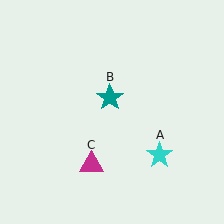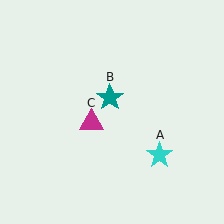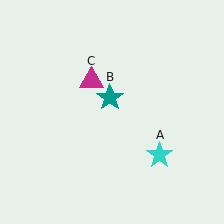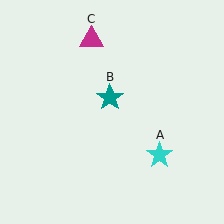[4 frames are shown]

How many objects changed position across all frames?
1 object changed position: magenta triangle (object C).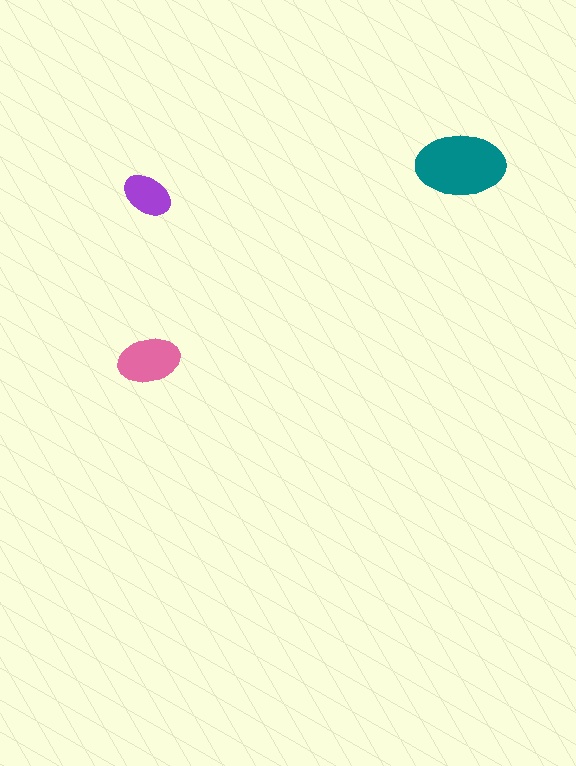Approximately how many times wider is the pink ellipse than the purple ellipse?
About 1.5 times wider.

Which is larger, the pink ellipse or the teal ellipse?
The teal one.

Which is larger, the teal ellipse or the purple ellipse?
The teal one.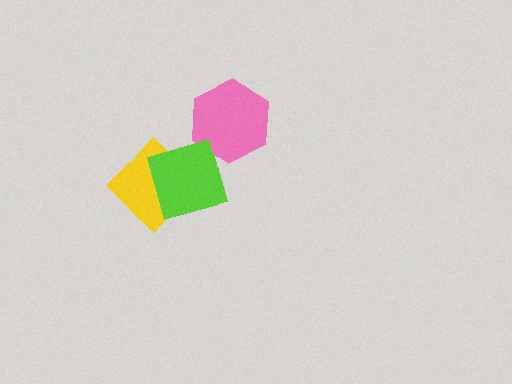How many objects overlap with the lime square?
1 object overlaps with the lime square.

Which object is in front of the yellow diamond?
The lime square is in front of the yellow diamond.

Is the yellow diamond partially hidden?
Yes, it is partially covered by another shape.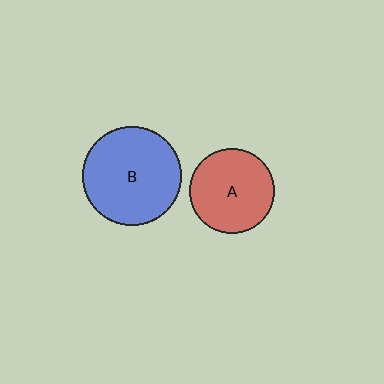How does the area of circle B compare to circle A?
Approximately 1.3 times.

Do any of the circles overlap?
No, none of the circles overlap.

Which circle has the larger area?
Circle B (blue).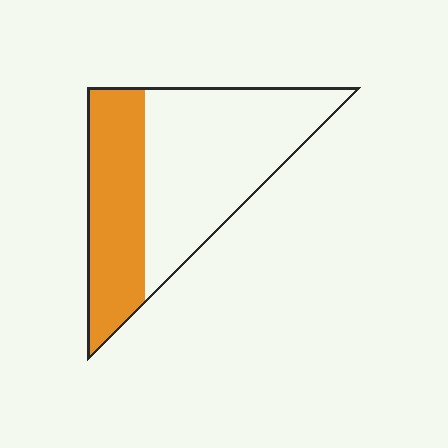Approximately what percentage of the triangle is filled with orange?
Approximately 40%.